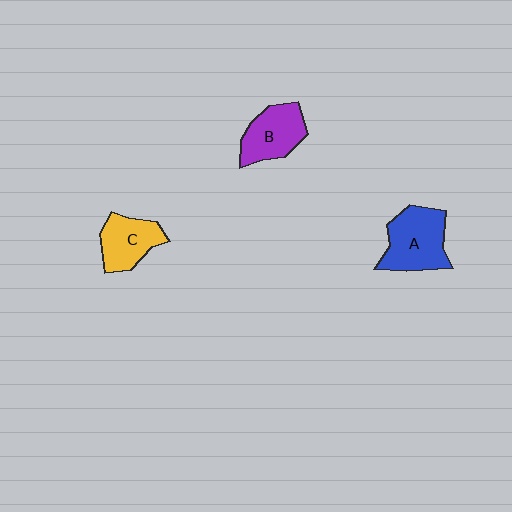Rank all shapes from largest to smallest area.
From largest to smallest: A (blue), B (purple), C (yellow).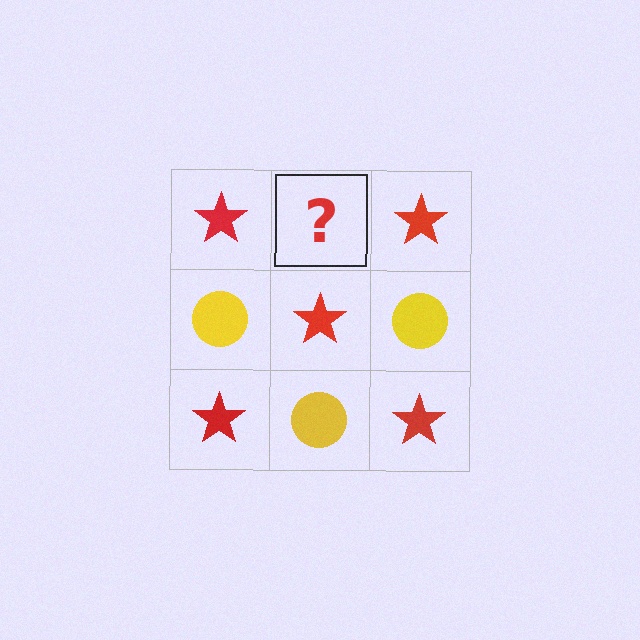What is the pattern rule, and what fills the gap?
The rule is that it alternates red star and yellow circle in a checkerboard pattern. The gap should be filled with a yellow circle.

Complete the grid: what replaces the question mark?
The question mark should be replaced with a yellow circle.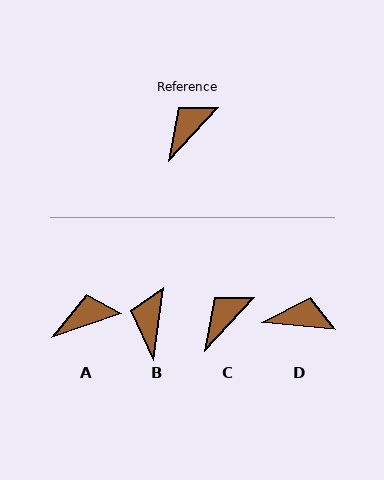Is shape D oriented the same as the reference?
No, it is off by about 52 degrees.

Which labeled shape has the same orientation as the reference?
C.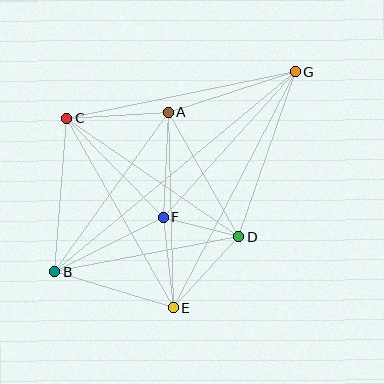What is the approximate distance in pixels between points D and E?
The distance between D and E is approximately 97 pixels.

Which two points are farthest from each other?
Points B and G are farthest from each other.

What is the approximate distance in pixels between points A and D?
The distance between A and D is approximately 143 pixels.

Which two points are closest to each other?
Points D and F are closest to each other.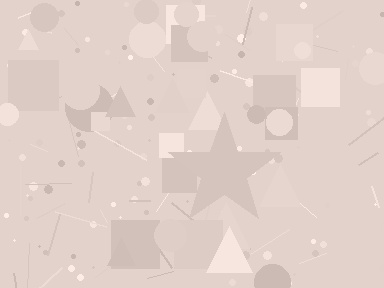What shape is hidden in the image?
A star is hidden in the image.